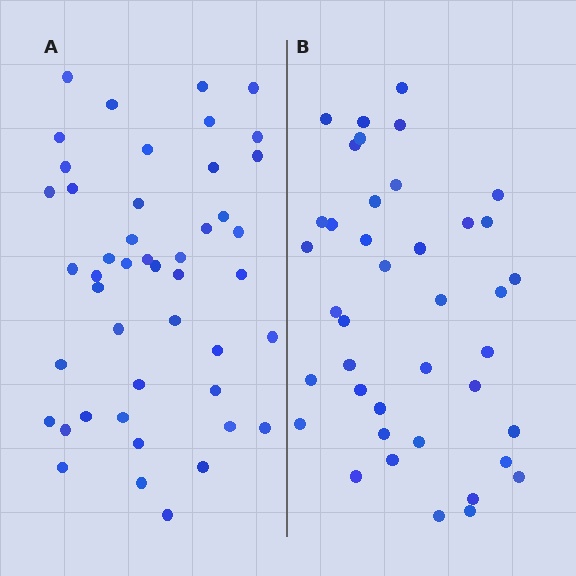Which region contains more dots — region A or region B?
Region A (the left region) has more dots.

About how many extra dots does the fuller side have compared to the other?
Region A has about 6 more dots than region B.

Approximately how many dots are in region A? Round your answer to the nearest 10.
About 50 dots. (The exact count is 46, which rounds to 50.)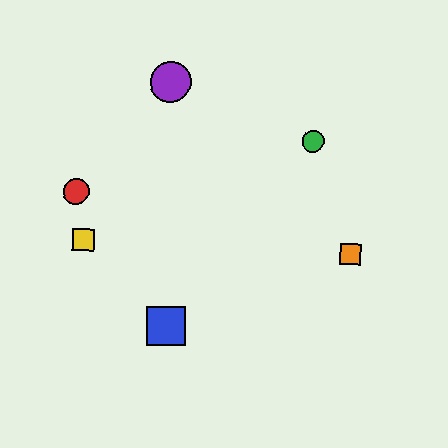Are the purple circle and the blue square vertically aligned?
Yes, both are at x≈170.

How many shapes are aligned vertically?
2 shapes (the blue square, the purple circle) are aligned vertically.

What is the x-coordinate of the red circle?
The red circle is at x≈76.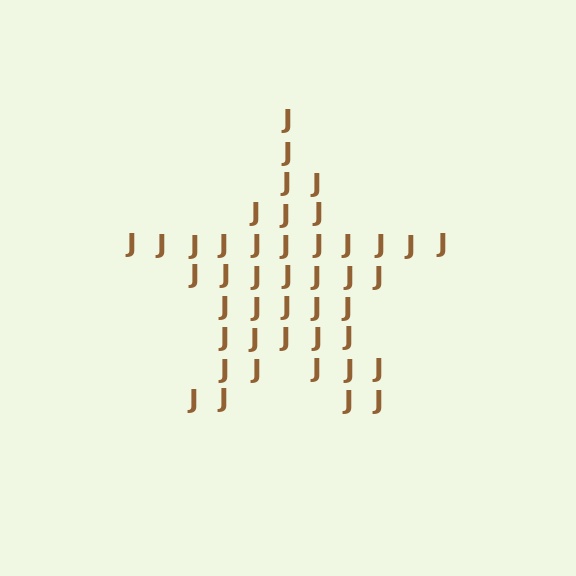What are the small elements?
The small elements are letter J's.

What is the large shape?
The large shape is a star.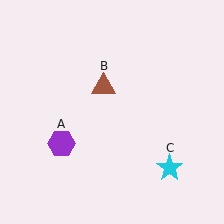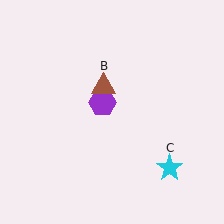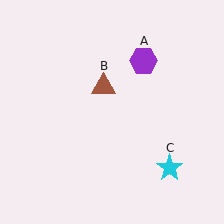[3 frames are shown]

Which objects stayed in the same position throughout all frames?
Brown triangle (object B) and cyan star (object C) remained stationary.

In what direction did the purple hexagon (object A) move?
The purple hexagon (object A) moved up and to the right.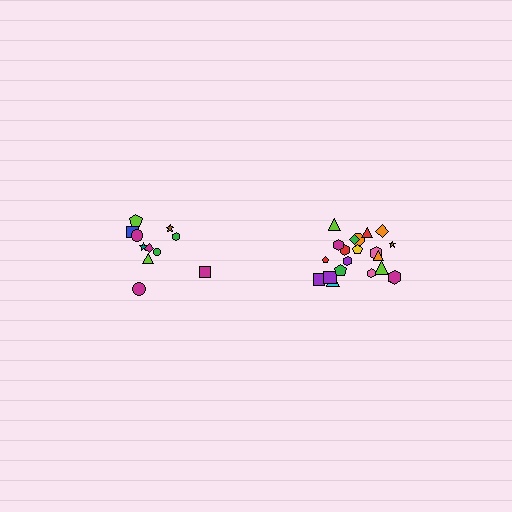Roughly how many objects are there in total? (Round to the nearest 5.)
Roughly 35 objects in total.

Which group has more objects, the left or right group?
The right group.